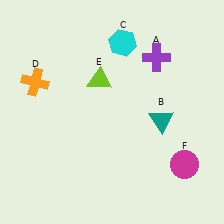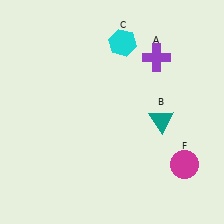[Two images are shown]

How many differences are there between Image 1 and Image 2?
There are 2 differences between the two images.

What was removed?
The orange cross (D), the lime triangle (E) were removed in Image 2.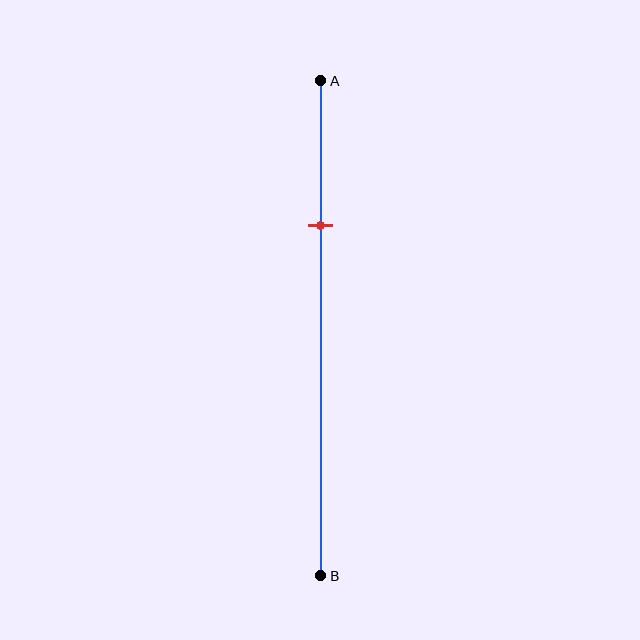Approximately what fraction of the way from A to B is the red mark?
The red mark is approximately 30% of the way from A to B.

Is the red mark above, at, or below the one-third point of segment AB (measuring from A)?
The red mark is above the one-third point of segment AB.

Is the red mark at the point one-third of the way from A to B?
No, the mark is at about 30% from A, not at the 33% one-third point.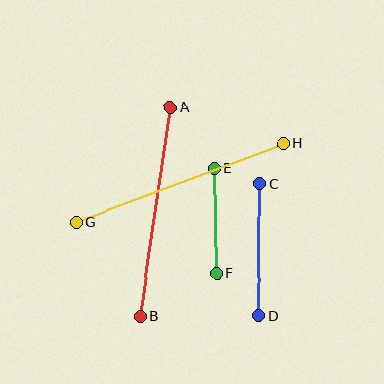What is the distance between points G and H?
The distance is approximately 221 pixels.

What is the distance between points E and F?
The distance is approximately 105 pixels.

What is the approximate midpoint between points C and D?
The midpoint is at approximately (259, 249) pixels.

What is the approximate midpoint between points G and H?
The midpoint is at approximately (180, 183) pixels.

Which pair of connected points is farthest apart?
Points G and H are farthest apart.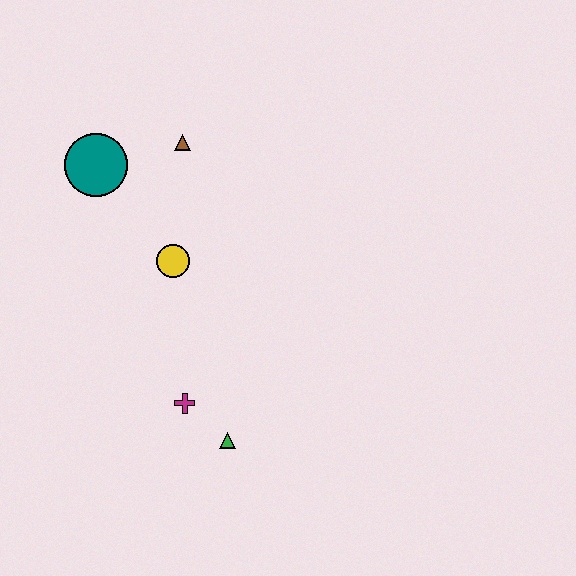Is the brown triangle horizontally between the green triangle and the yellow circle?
Yes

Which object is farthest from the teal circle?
The green triangle is farthest from the teal circle.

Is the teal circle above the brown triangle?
No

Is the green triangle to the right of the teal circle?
Yes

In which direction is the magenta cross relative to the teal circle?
The magenta cross is below the teal circle.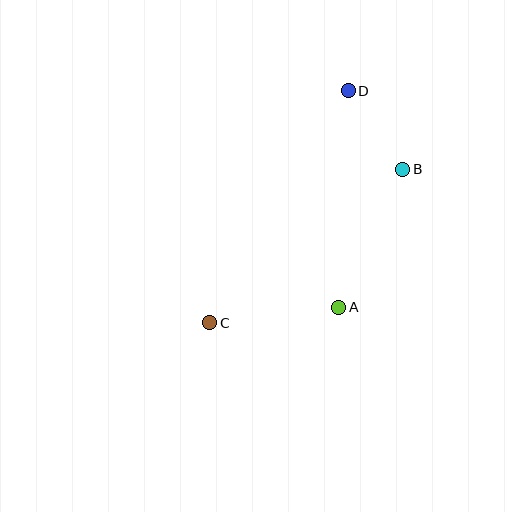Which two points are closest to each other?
Points B and D are closest to each other.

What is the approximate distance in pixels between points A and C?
The distance between A and C is approximately 130 pixels.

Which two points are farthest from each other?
Points C and D are farthest from each other.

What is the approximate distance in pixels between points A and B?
The distance between A and B is approximately 152 pixels.